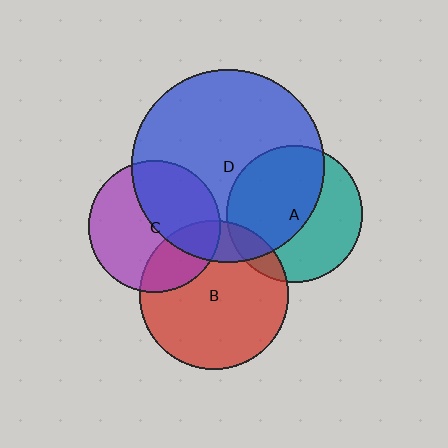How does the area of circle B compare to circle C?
Approximately 1.3 times.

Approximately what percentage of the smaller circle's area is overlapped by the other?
Approximately 45%.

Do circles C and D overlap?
Yes.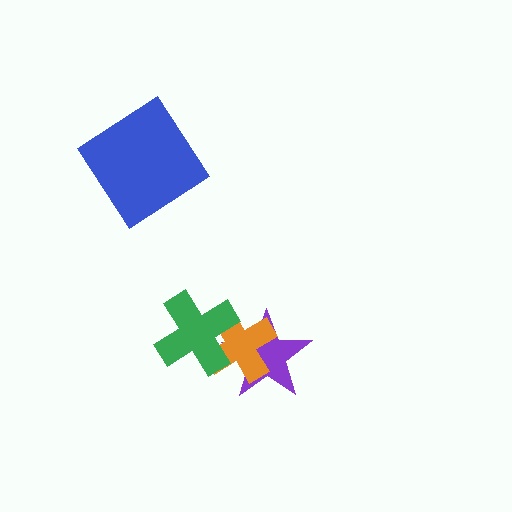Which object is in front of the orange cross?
The green cross is in front of the orange cross.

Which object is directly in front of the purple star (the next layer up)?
The orange cross is directly in front of the purple star.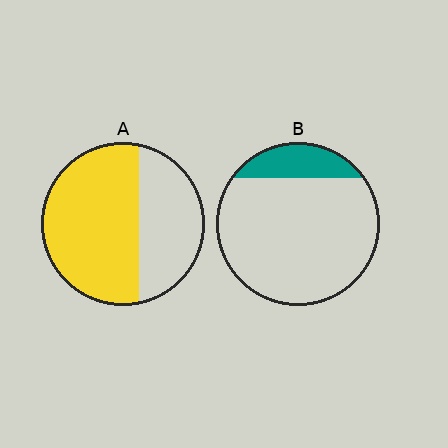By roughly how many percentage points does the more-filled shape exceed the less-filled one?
By roughly 45 percentage points (A over B).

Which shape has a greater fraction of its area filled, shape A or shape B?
Shape A.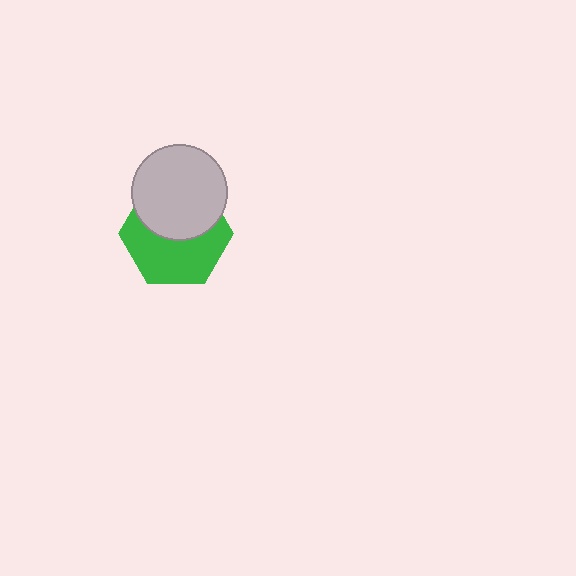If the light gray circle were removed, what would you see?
You would see the complete green hexagon.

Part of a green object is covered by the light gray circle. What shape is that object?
It is a hexagon.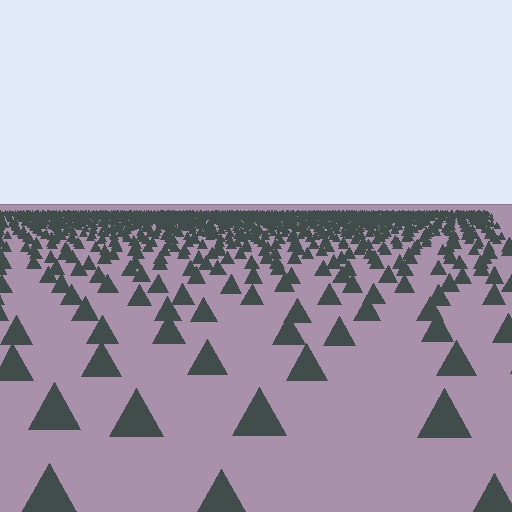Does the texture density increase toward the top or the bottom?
Density increases toward the top.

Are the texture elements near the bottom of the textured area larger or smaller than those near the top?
Larger. Near the bottom, elements are closer to the viewer and appear at a bigger on-screen size.